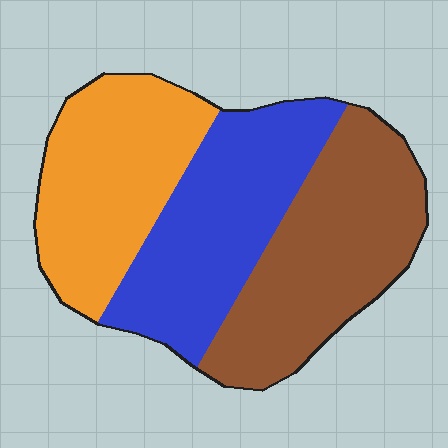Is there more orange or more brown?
Brown.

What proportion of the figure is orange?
Orange takes up between a quarter and a half of the figure.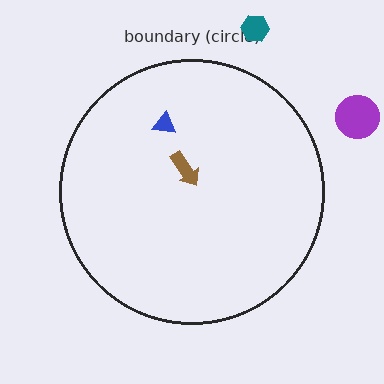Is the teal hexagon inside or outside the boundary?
Outside.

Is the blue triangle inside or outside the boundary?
Inside.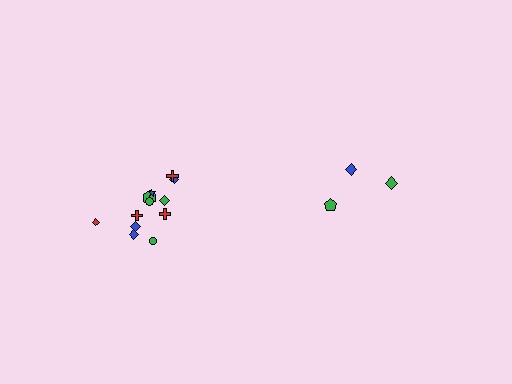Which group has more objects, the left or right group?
The left group.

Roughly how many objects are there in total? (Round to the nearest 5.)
Roughly 15 objects in total.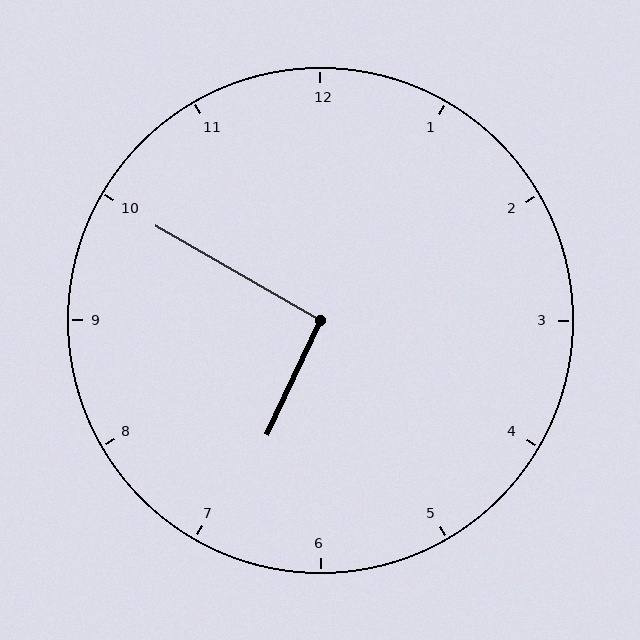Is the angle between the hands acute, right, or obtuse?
It is right.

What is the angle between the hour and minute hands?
Approximately 95 degrees.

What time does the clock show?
6:50.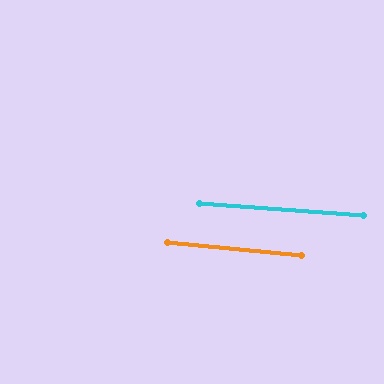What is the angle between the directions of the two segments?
Approximately 1 degree.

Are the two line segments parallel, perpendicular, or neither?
Parallel — their directions differ by only 1.4°.